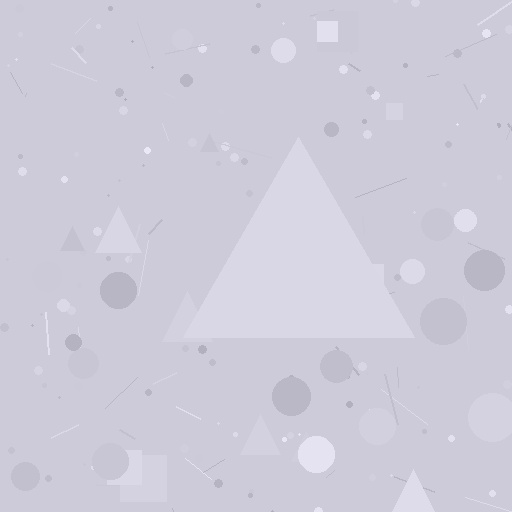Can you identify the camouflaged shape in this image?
The camouflaged shape is a triangle.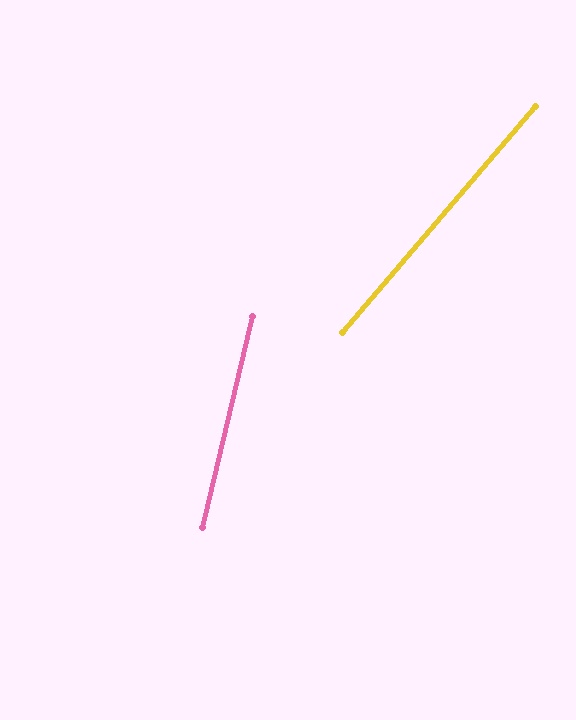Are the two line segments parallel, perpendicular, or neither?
Neither parallel nor perpendicular — they differ by about 27°.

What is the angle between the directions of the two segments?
Approximately 27 degrees.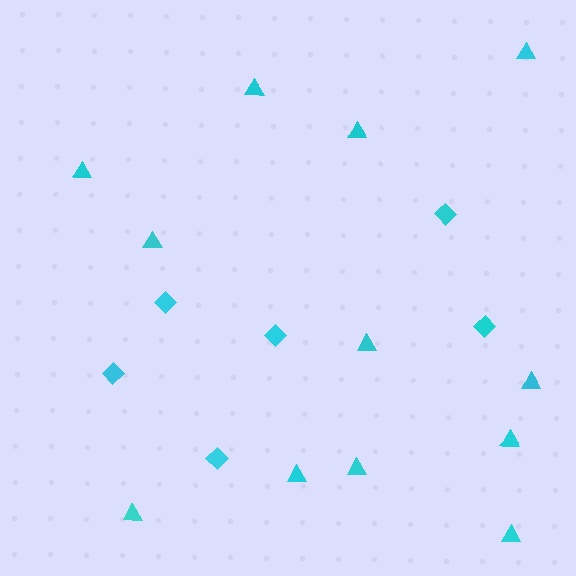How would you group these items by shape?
There are 2 groups: one group of triangles (12) and one group of diamonds (6).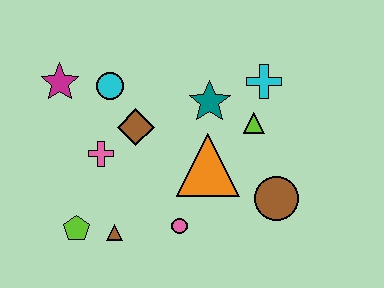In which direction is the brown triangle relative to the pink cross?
The brown triangle is below the pink cross.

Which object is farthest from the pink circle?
The magenta star is farthest from the pink circle.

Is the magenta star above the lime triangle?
Yes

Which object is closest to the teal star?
The lime triangle is closest to the teal star.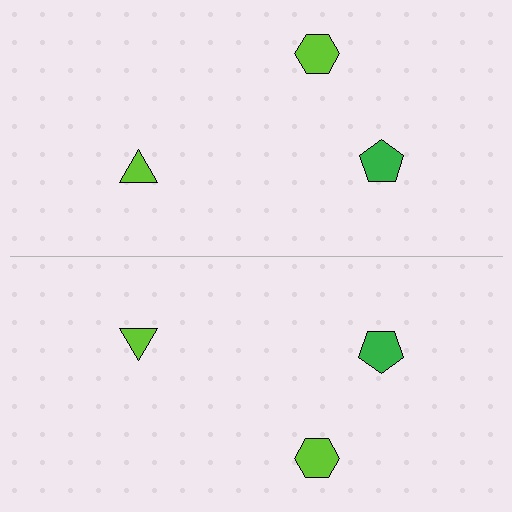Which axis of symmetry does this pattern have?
The pattern has a horizontal axis of symmetry running through the center of the image.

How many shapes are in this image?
There are 6 shapes in this image.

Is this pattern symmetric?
Yes, this pattern has bilateral (reflection) symmetry.